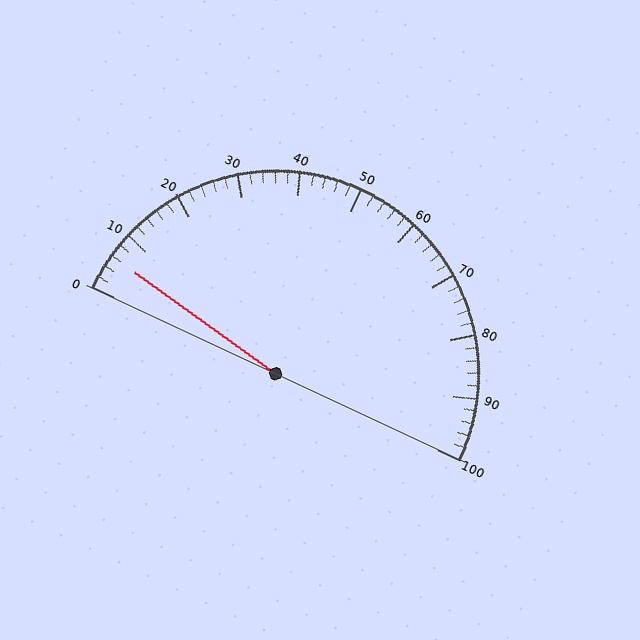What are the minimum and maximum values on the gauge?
The gauge ranges from 0 to 100.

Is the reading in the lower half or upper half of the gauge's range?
The reading is in the lower half of the range (0 to 100).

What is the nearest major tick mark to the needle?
The nearest major tick mark is 10.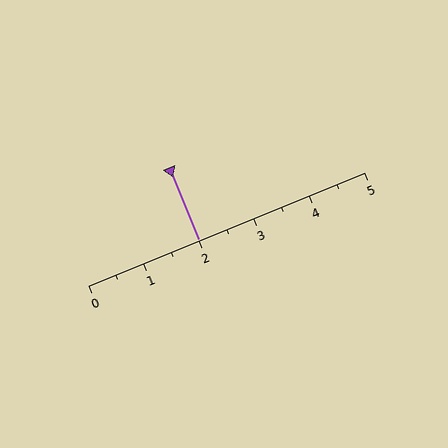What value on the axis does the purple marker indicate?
The marker indicates approximately 2.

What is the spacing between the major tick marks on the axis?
The major ticks are spaced 1 apart.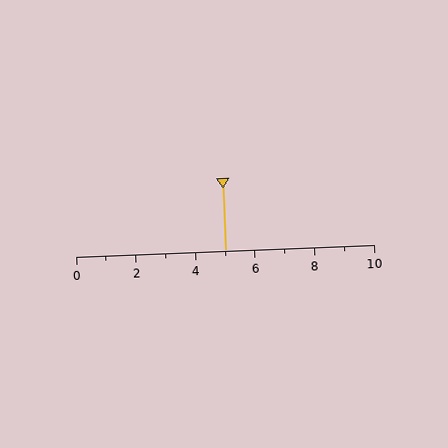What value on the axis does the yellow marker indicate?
The marker indicates approximately 5.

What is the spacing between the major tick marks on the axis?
The major ticks are spaced 2 apart.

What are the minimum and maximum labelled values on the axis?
The axis runs from 0 to 10.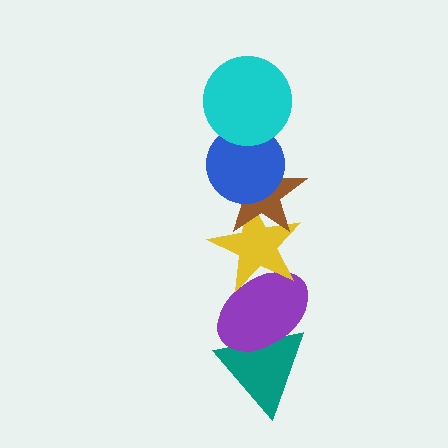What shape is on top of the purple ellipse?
The yellow star is on top of the purple ellipse.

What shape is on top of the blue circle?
The cyan circle is on top of the blue circle.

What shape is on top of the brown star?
The blue circle is on top of the brown star.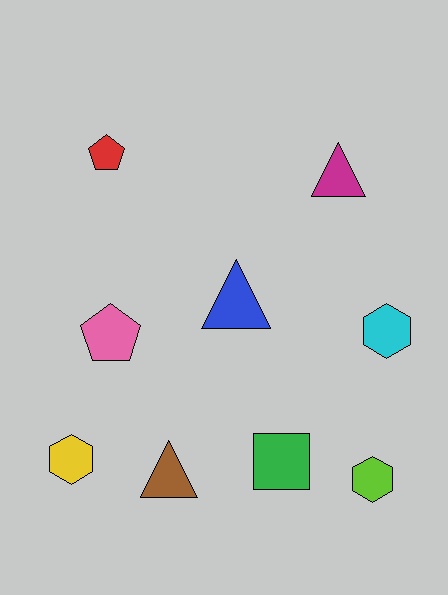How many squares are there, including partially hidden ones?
There is 1 square.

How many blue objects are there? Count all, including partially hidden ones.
There is 1 blue object.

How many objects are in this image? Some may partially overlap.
There are 9 objects.